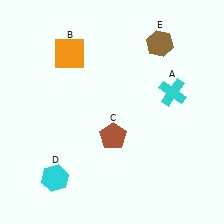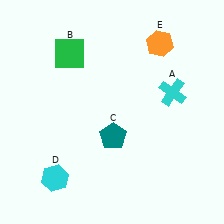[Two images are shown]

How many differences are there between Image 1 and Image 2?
There are 3 differences between the two images.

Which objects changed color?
B changed from orange to green. C changed from brown to teal. E changed from brown to orange.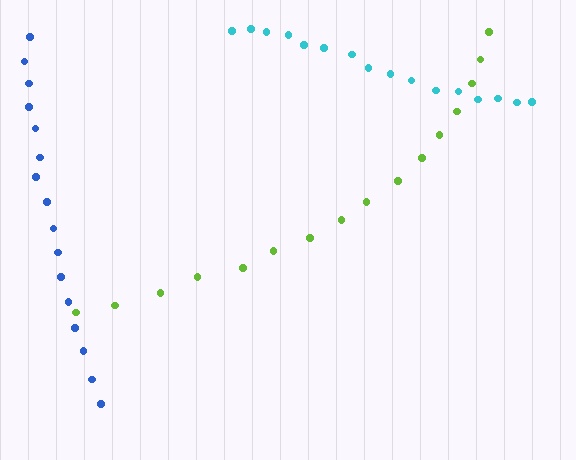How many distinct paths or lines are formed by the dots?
There are 3 distinct paths.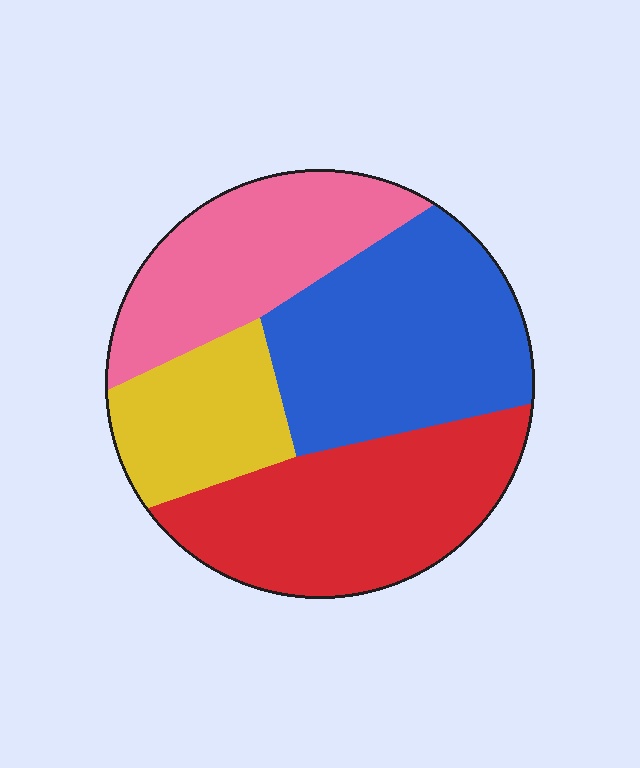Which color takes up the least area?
Yellow, at roughly 15%.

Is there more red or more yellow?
Red.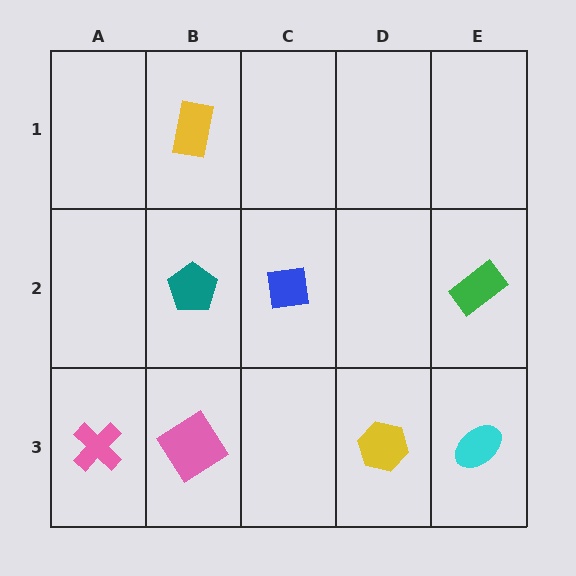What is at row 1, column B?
A yellow rectangle.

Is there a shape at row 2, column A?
No, that cell is empty.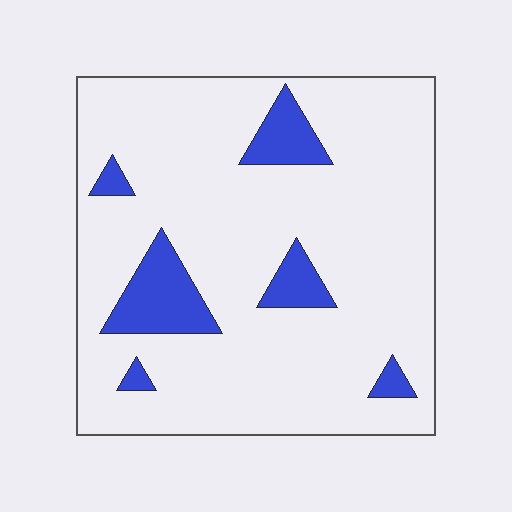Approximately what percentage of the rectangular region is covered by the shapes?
Approximately 15%.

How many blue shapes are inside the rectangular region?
6.